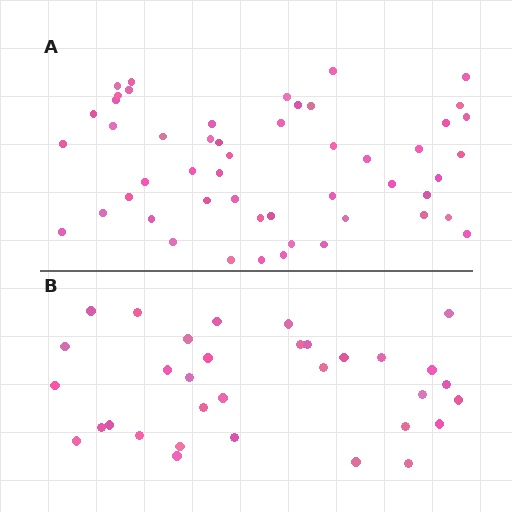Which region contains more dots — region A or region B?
Region A (the top region) has more dots.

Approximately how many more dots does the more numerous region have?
Region A has approximately 20 more dots than region B.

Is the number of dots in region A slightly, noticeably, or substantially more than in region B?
Region A has substantially more. The ratio is roughly 1.5 to 1.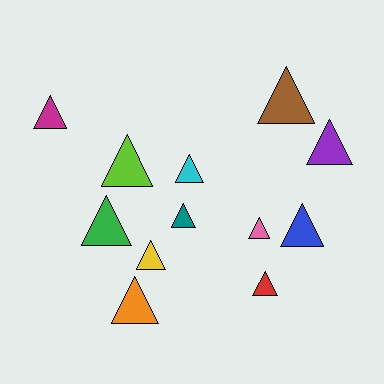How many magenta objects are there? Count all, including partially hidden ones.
There is 1 magenta object.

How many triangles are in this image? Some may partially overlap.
There are 12 triangles.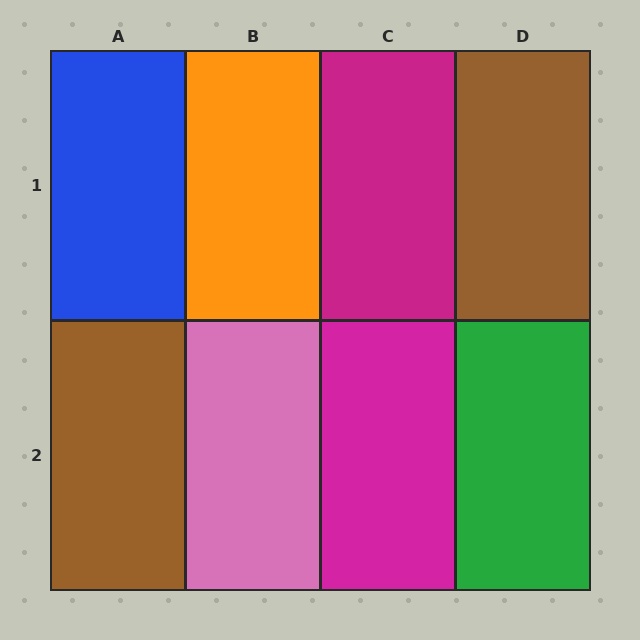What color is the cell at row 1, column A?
Blue.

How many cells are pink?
1 cell is pink.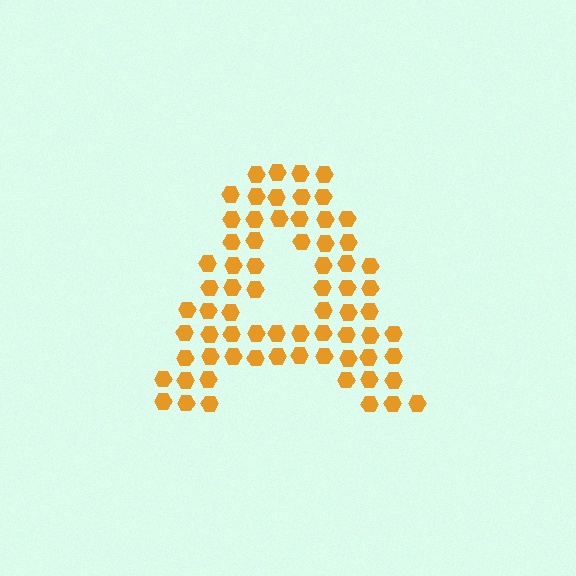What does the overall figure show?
The overall figure shows the letter A.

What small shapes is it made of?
It is made of small hexagons.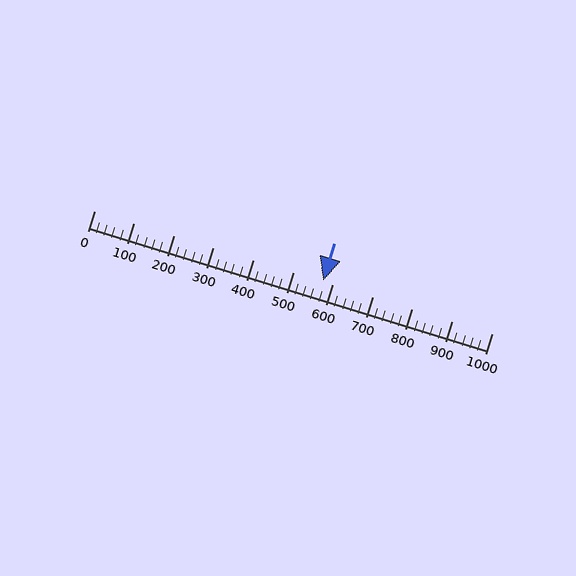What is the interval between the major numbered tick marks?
The major tick marks are spaced 100 units apart.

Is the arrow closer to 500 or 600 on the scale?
The arrow is closer to 600.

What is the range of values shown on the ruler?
The ruler shows values from 0 to 1000.